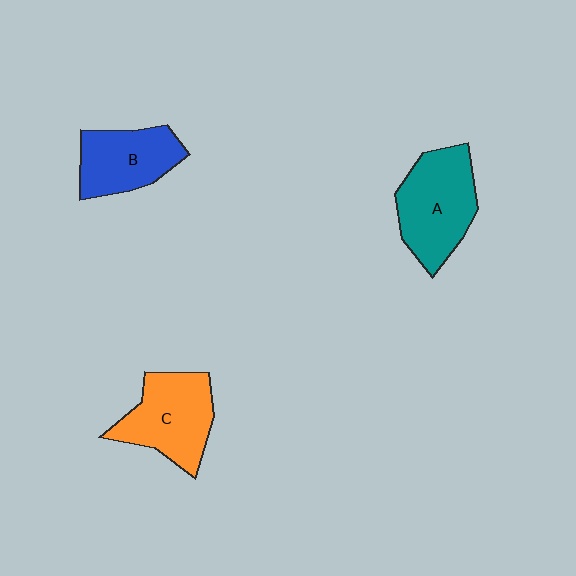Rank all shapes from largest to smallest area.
From largest to smallest: A (teal), C (orange), B (blue).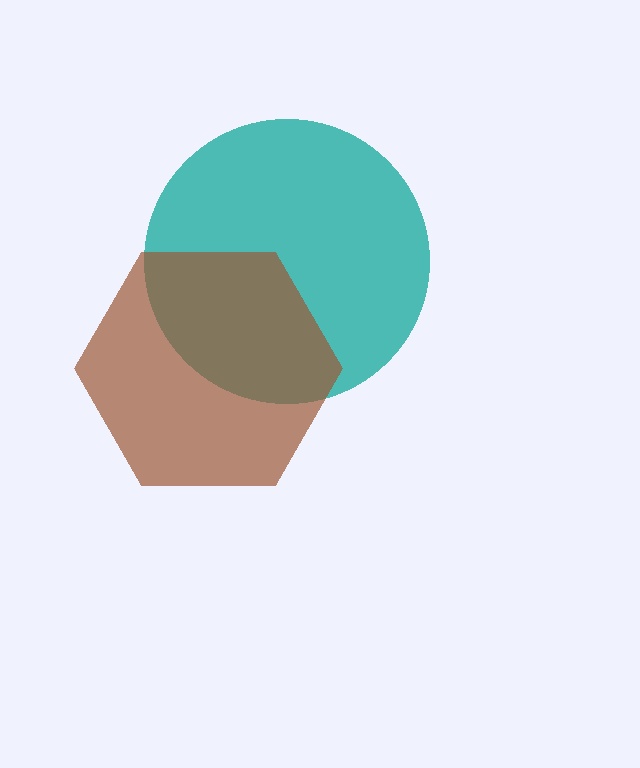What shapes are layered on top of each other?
The layered shapes are: a teal circle, a brown hexagon.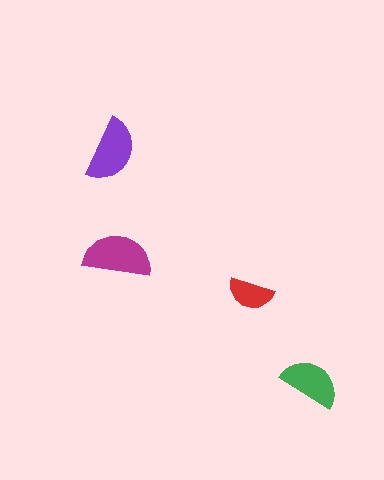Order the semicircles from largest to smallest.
the magenta one, the purple one, the green one, the red one.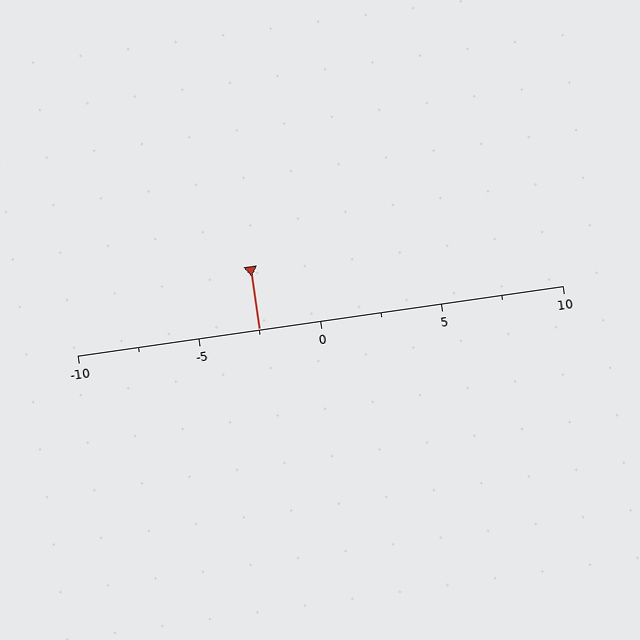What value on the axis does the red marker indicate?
The marker indicates approximately -2.5.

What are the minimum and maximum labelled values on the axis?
The axis runs from -10 to 10.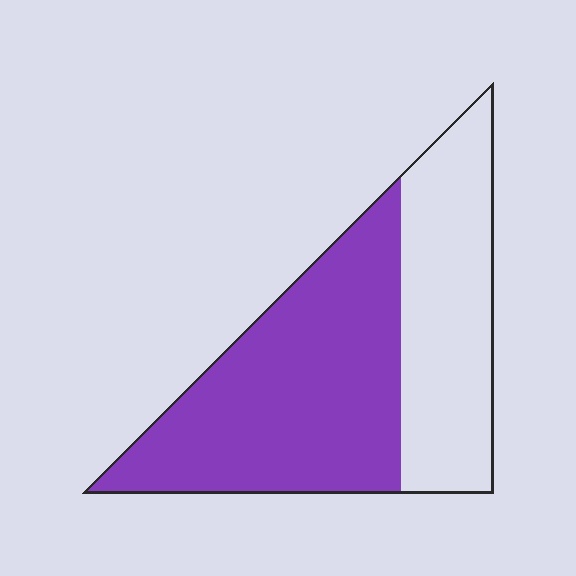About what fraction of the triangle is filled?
About three fifths (3/5).